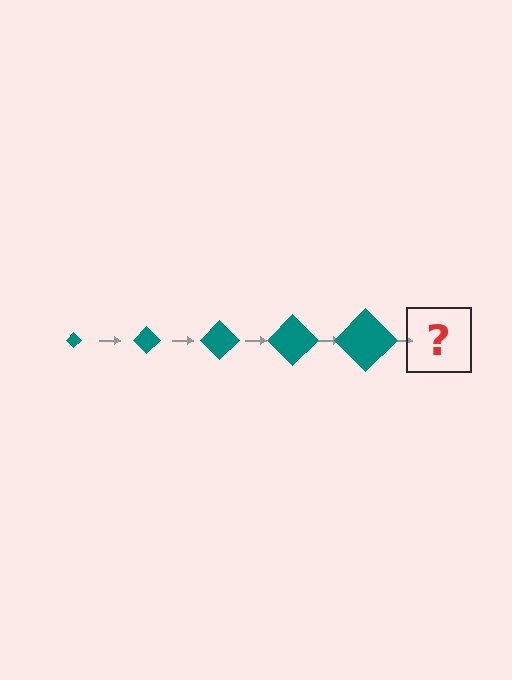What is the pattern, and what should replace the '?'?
The pattern is that the diamond gets progressively larger each step. The '?' should be a teal diamond, larger than the previous one.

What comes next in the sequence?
The next element should be a teal diamond, larger than the previous one.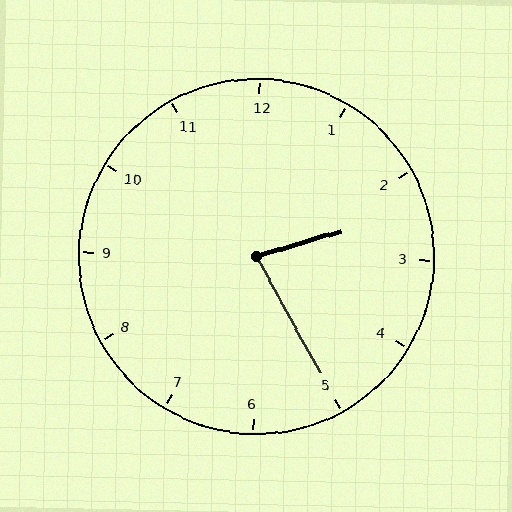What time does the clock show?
2:25.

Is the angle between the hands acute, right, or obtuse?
It is acute.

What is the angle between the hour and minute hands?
Approximately 78 degrees.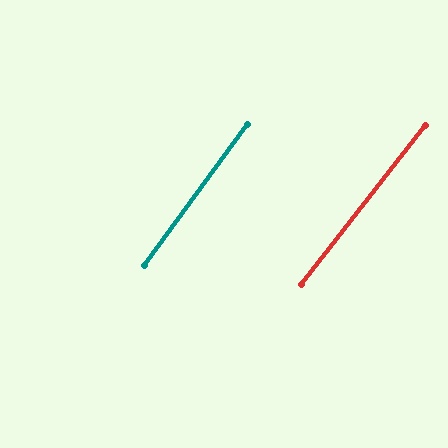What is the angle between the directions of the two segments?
Approximately 2 degrees.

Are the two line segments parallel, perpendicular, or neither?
Parallel — their directions differ by only 2.0°.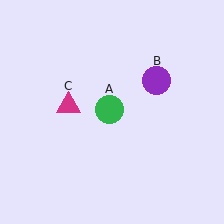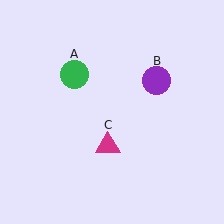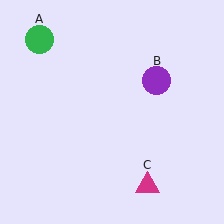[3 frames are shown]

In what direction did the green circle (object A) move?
The green circle (object A) moved up and to the left.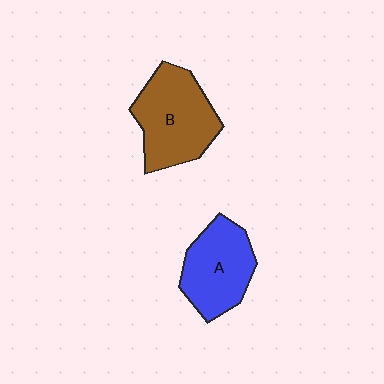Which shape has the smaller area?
Shape A (blue).